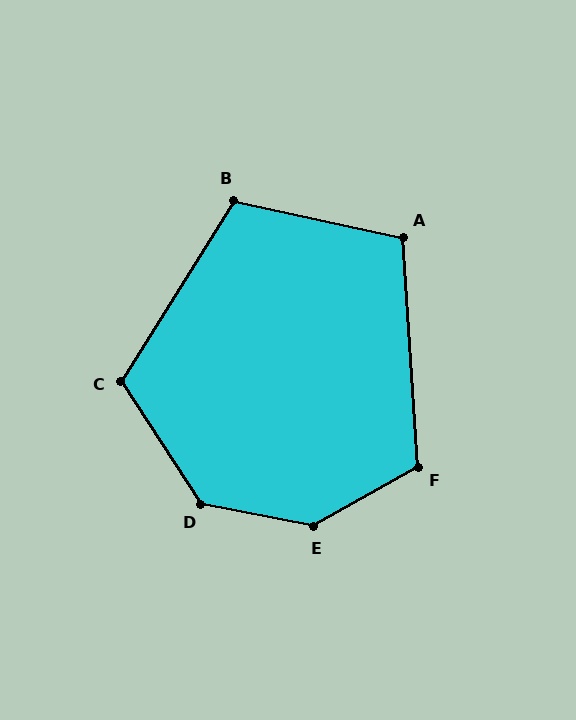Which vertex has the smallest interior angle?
A, at approximately 106 degrees.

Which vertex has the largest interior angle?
E, at approximately 139 degrees.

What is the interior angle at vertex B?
Approximately 110 degrees (obtuse).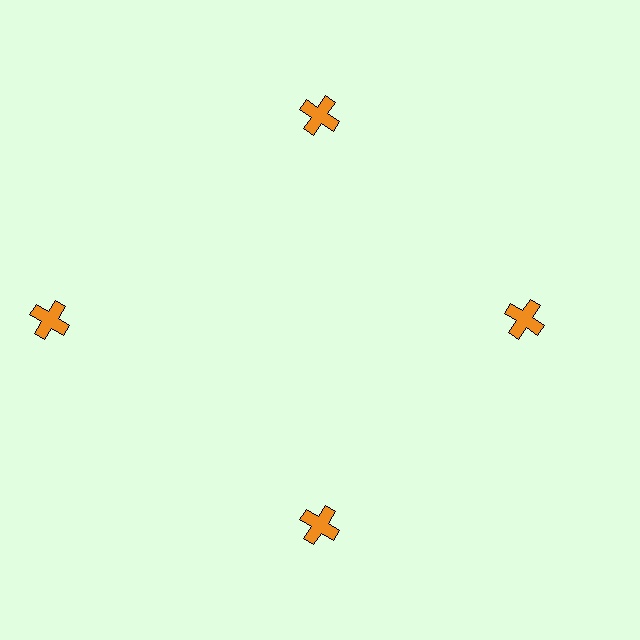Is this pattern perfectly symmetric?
No. The 4 orange crosses are arranged in a ring, but one element near the 9 o'clock position is pushed outward from the center, breaking the 4-fold rotational symmetry.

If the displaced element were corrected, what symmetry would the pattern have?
It would have 4-fold rotational symmetry — the pattern would map onto itself every 90 degrees.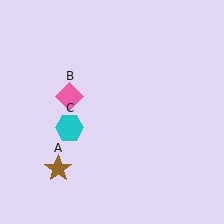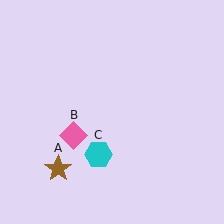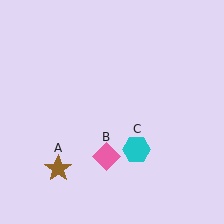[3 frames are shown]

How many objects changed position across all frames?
2 objects changed position: pink diamond (object B), cyan hexagon (object C).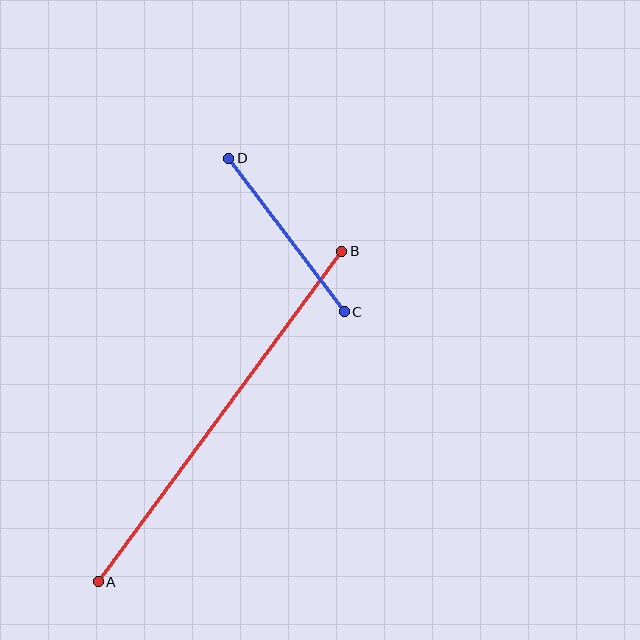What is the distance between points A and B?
The distance is approximately 411 pixels.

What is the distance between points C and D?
The distance is approximately 192 pixels.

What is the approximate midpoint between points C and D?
The midpoint is at approximately (287, 235) pixels.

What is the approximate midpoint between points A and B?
The midpoint is at approximately (220, 416) pixels.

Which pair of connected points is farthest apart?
Points A and B are farthest apart.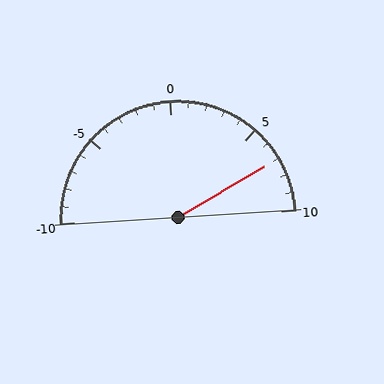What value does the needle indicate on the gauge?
The needle indicates approximately 7.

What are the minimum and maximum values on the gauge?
The gauge ranges from -10 to 10.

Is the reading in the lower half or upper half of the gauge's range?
The reading is in the upper half of the range (-10 to 10).